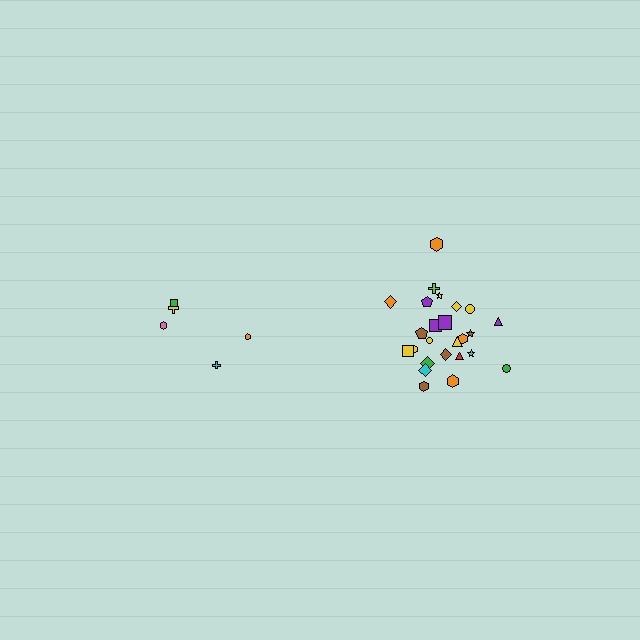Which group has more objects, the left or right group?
The right group.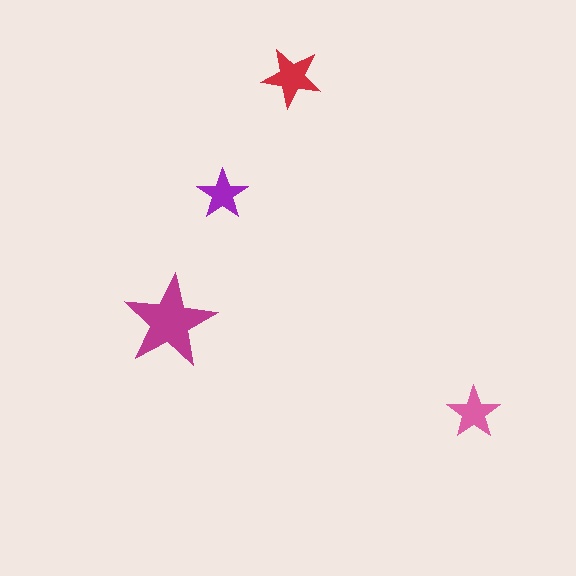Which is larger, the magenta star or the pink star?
The magenta one.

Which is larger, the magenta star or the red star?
The magenta one.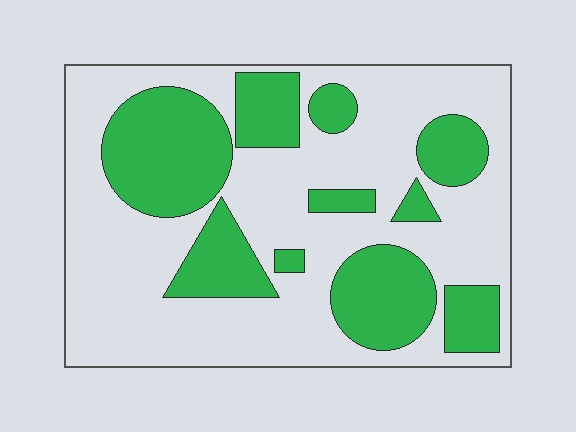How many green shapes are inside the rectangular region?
10.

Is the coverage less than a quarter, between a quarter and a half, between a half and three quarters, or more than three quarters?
Between a quarter and a half.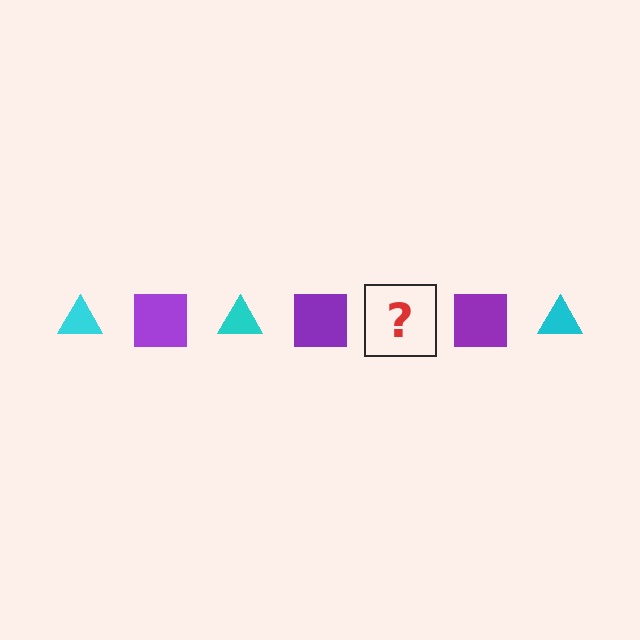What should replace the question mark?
The question mark should be replaced with a cyan triangle.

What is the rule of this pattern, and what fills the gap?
The rule is that the pattern alternates between cyan triangle and purple square. The gap should be filled with a cyan triangle.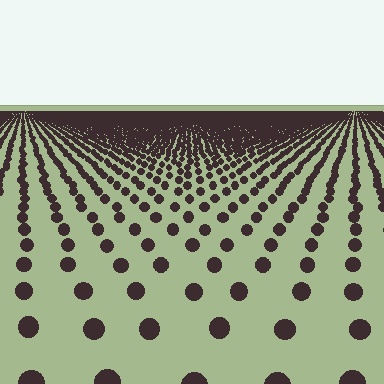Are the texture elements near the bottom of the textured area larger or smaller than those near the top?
Larger. Near the bottom, elements are closer to the viewer and appear at a bigger on-screen size.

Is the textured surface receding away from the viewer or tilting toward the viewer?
The surface is receding away from the viewer. Texture elements get smaller and denser toward the top.